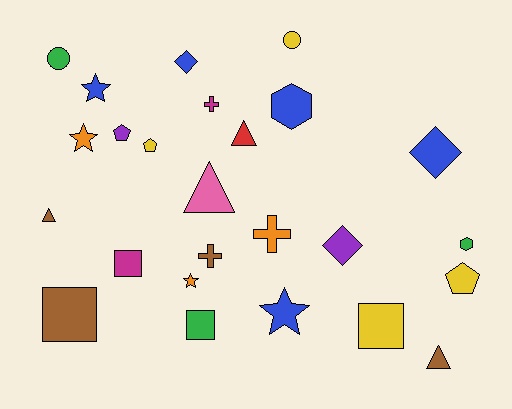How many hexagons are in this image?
There are 2 hexagons.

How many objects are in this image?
There are 25 objects.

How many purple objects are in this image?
There are 2 purple objects.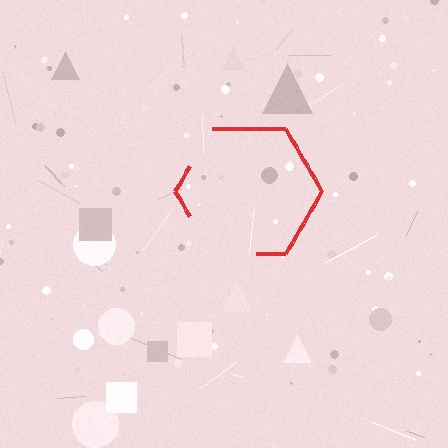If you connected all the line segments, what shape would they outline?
They would outline a hexagon.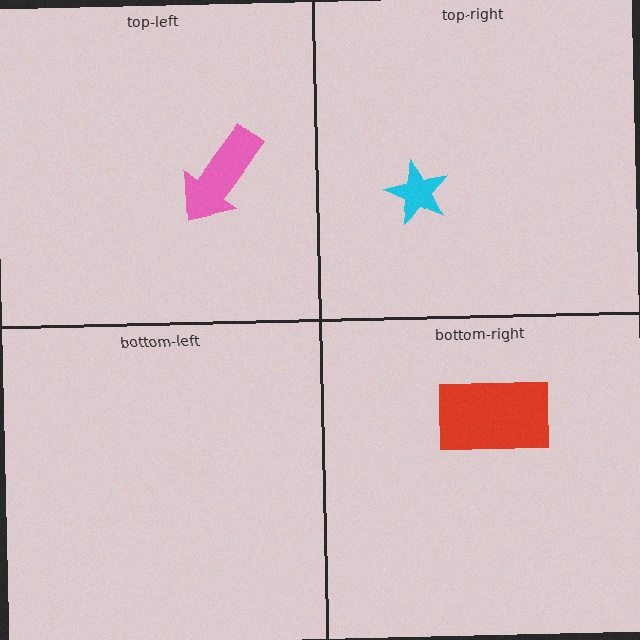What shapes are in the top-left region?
The pink arrow.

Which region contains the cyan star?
The top-right region.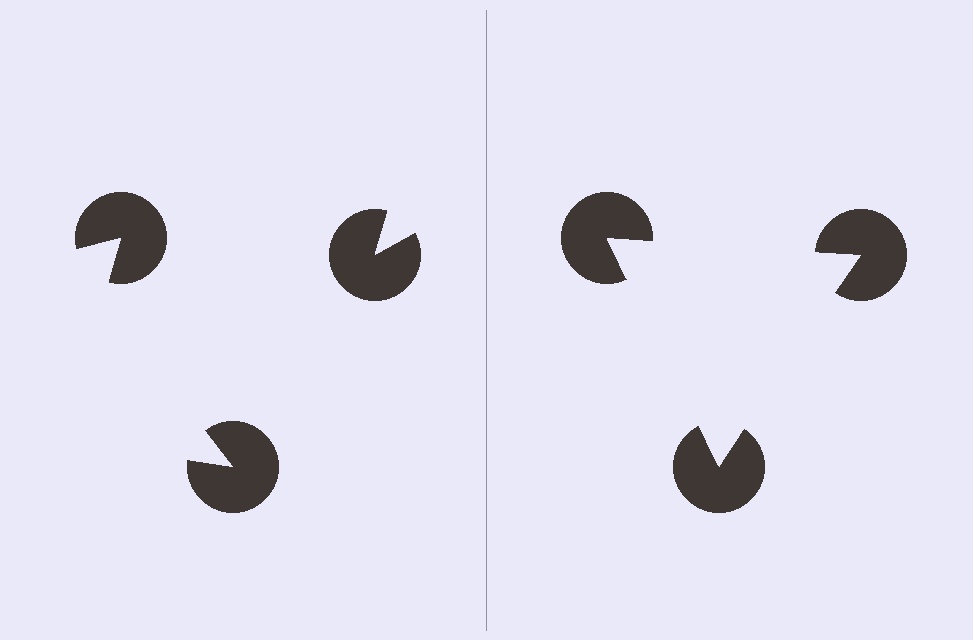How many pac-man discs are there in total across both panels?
6 — 3 on each side.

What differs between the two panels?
The pac-man discs are positioned identically on both sides; only the wedge orientations differ. On the right they align to a triangle; on the left they are misaligned.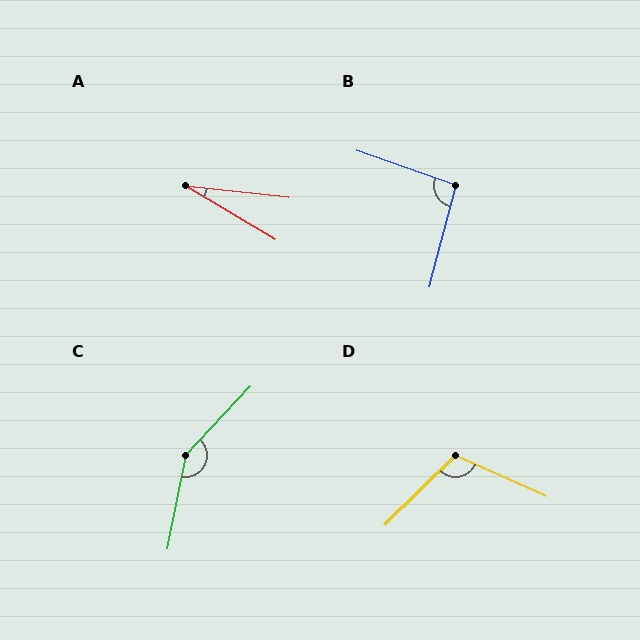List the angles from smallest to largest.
A (24°), B (95°), D (111°), C (148°).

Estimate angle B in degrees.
Approximately 95 degrees.